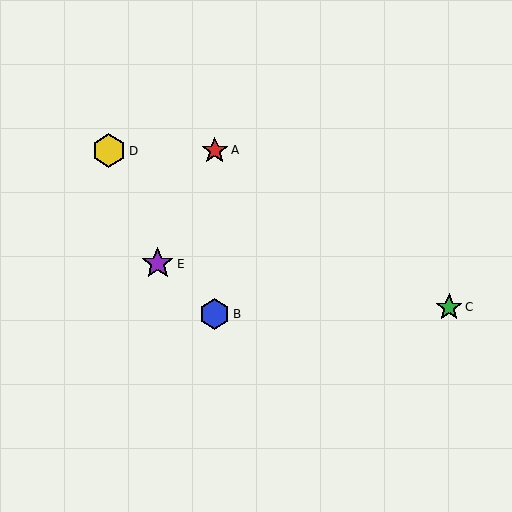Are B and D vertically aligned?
No, B is at x≈215 and D is at x≈109.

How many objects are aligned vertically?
2 objects (A, B) are aligned vertically.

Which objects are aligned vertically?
Objects A, B are aligned vertically.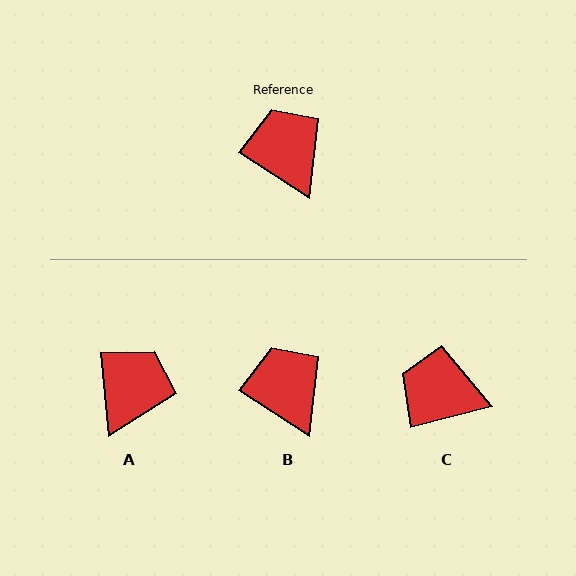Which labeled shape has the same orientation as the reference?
B.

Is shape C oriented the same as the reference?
No, it is off by about 47 degrees.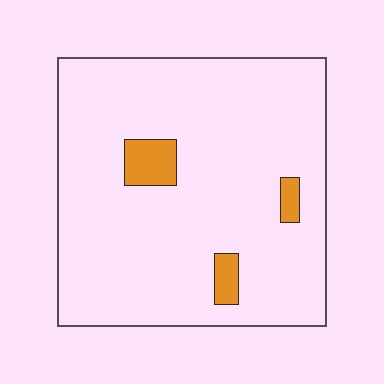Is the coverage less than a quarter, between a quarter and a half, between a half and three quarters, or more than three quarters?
Less than a quarter.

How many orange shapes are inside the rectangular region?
3.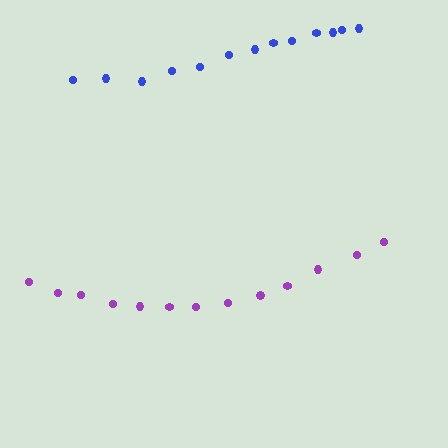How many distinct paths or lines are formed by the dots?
There are 2 distinct paths.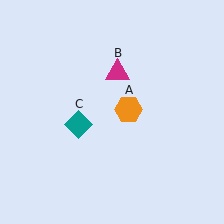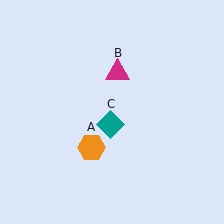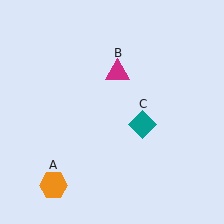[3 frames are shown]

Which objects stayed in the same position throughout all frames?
Magenta triangle (object B) remained stationary.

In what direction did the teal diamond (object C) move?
The teal diamond (object C) moved right.